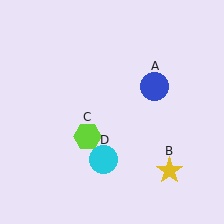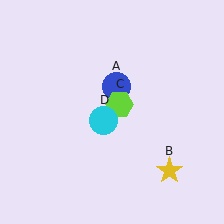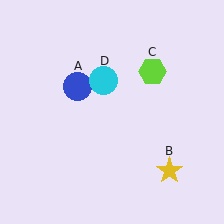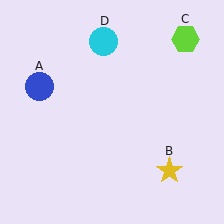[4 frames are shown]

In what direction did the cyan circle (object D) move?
The cyan circle (object D) moved up.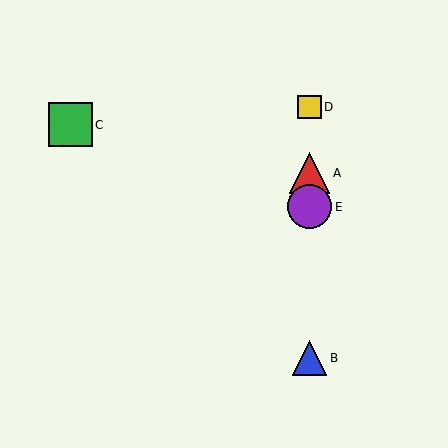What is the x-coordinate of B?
Object B is at x≈310.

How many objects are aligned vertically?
4 objects (A, B, D, E) are aligned vertically.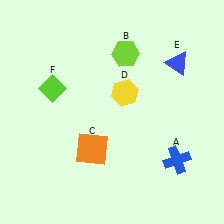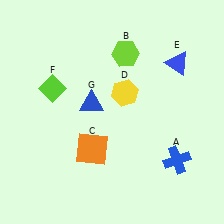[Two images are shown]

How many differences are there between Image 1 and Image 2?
There is 1 difference between the two images.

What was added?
A blue triangle (G) was added in Image 2.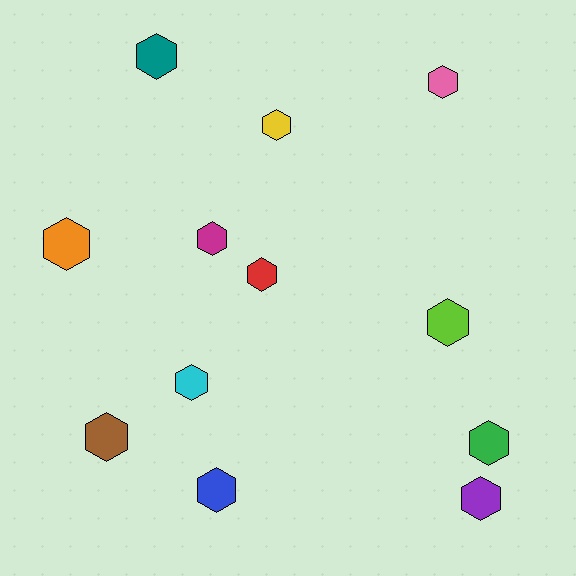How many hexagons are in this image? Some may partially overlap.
There are 12 hexagons.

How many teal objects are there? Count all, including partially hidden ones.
There is 1 teal object.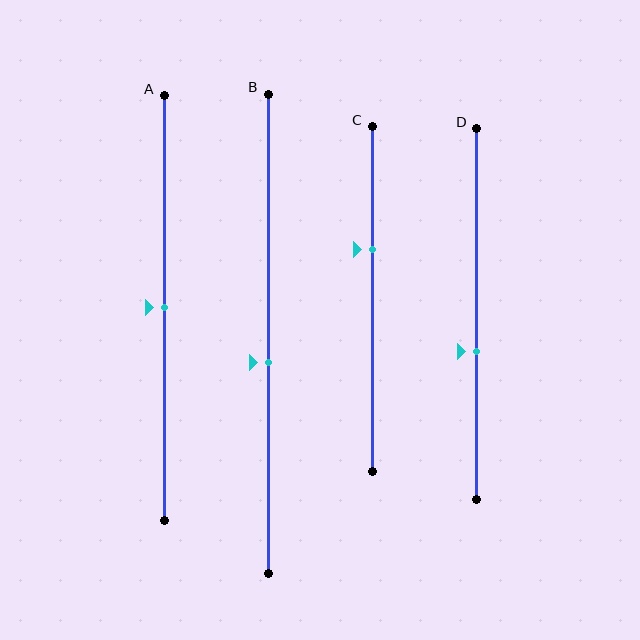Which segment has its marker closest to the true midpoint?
Segment A has its marker closest to the true midpoint.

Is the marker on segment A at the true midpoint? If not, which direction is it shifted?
Yes, the marker on segment A is at the true midpoint.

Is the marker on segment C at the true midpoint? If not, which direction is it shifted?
No, the marker on segment C is shifted upward by about 14% of the segment length.